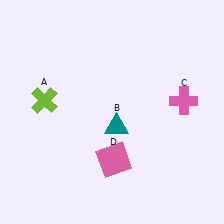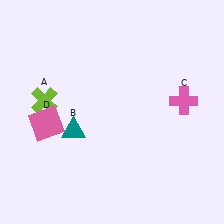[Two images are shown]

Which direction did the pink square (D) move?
The pink square (D) moved left.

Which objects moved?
The objects that moved are: the teal triangle (B), the pink square (D).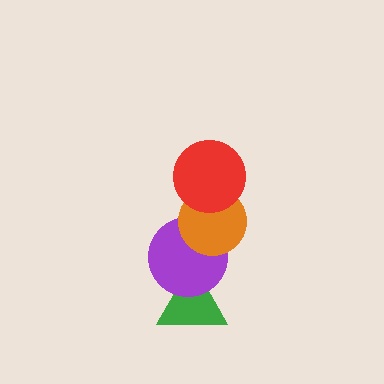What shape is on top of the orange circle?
The red circle is on top of the orange circle.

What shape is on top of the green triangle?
The purple circle is on top of the green triangle.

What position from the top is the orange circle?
The orange circle is 2nd from the top.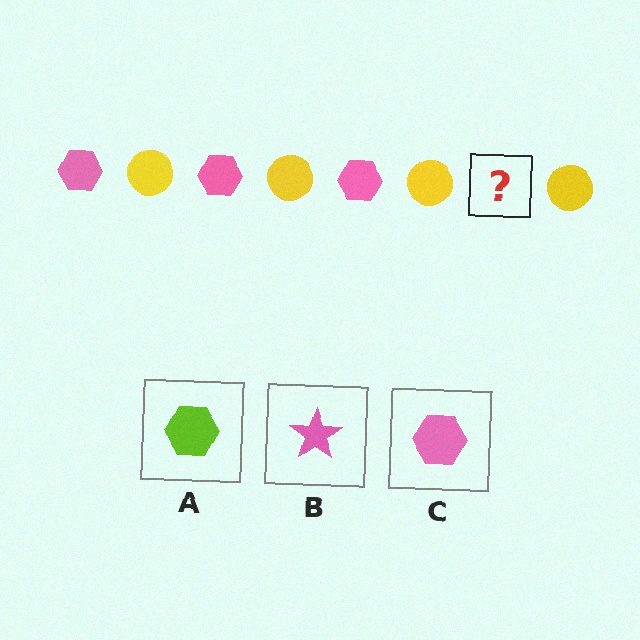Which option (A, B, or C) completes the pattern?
C.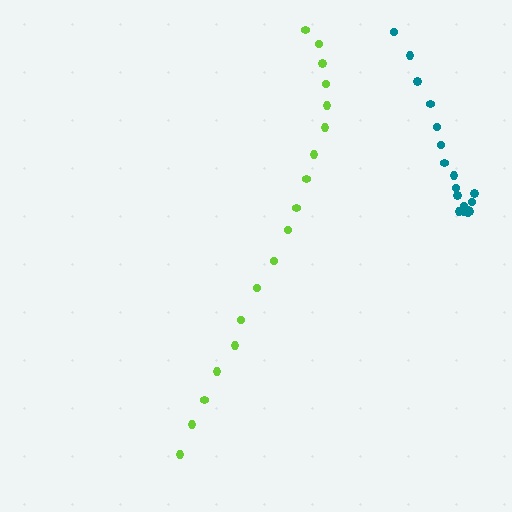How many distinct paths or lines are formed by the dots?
There are 2 distinct paths.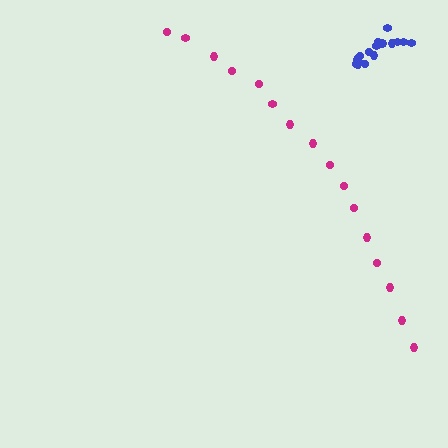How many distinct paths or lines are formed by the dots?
There are 2 distinct paths.